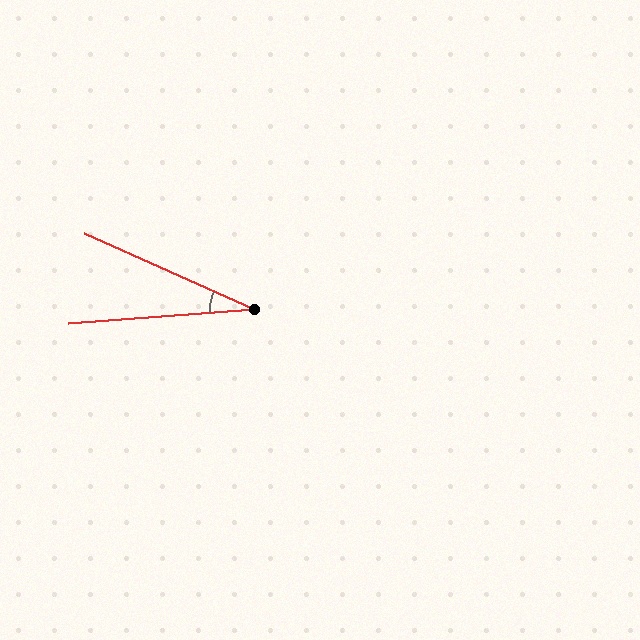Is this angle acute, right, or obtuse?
It is acute.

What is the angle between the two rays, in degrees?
Approximately 28 degrees.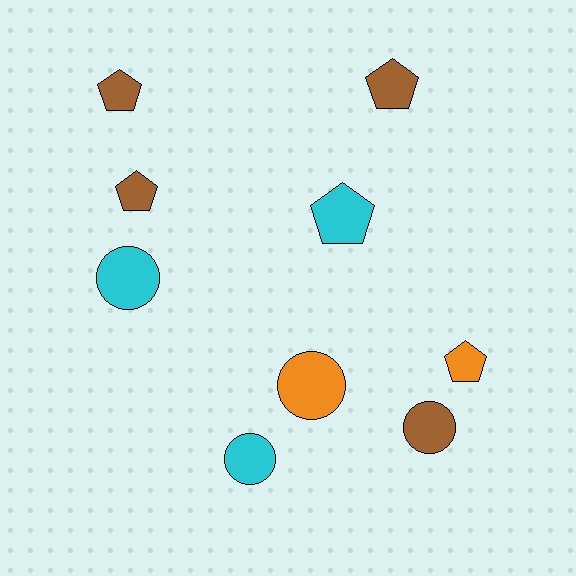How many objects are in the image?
There are 9 objects.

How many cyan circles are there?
There are 2 cyan circles.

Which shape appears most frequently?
Pentagon, with 5 objects.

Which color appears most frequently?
Brown, with 4 objects.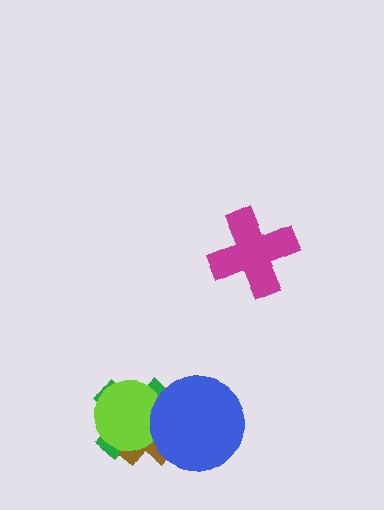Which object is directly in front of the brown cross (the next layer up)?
The lime circle is directly in front of the brown cross.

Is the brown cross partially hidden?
Yes, it is partially covered by another shape.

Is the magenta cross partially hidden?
No, no other shape covers it.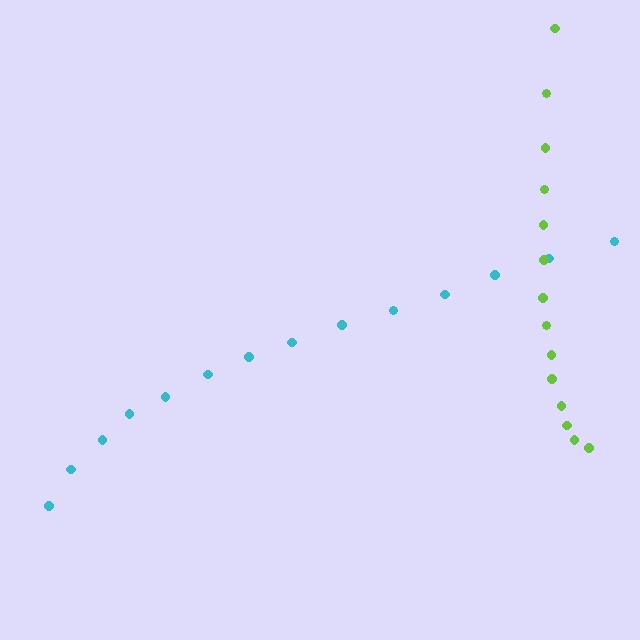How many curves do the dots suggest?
There are 2 distinct paths.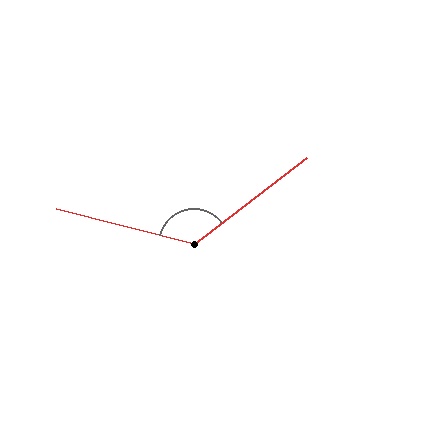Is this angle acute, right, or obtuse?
It is obtuse.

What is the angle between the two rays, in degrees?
Approximately 128 degrees.